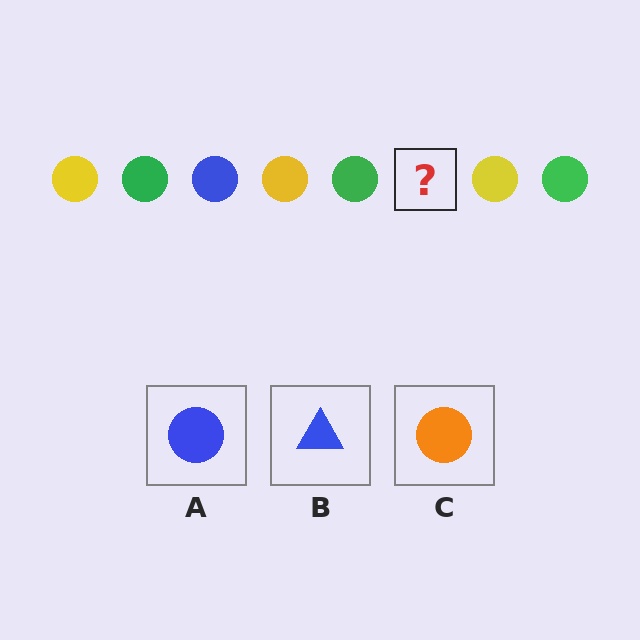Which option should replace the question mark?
Option A.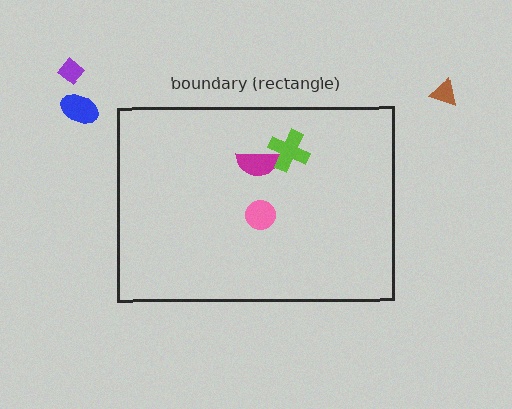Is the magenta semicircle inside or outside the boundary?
Inside.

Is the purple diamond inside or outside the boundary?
Outside.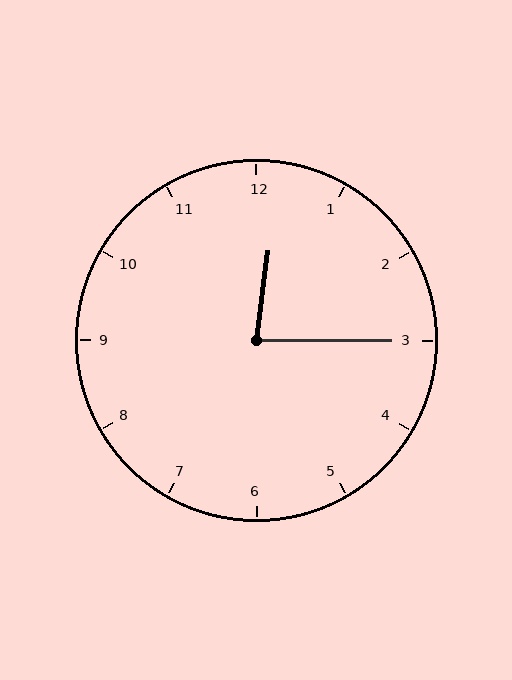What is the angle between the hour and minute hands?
Approximately 82 degrees.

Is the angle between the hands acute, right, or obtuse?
It is acute.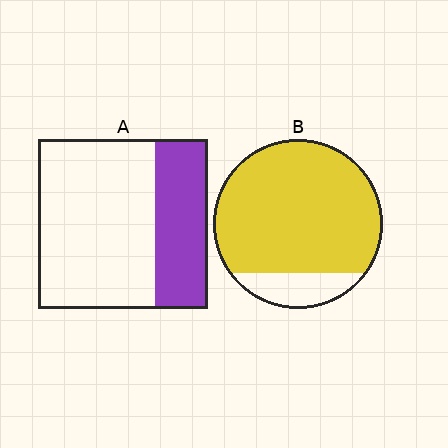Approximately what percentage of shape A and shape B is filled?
A is approximately 30% and B is approximately 85%.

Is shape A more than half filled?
No.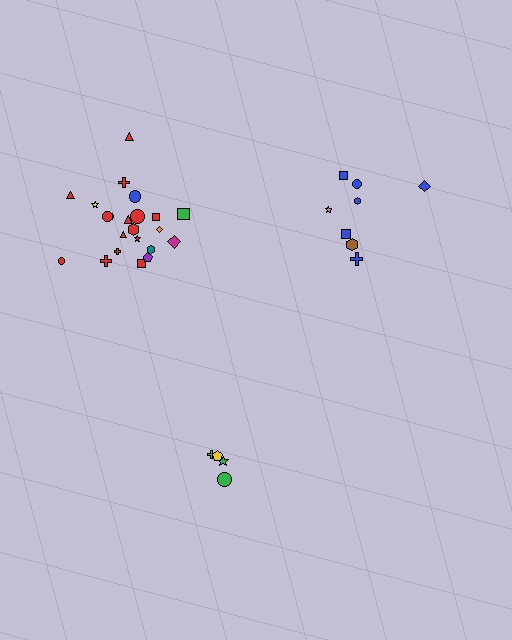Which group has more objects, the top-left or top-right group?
The top-left group.